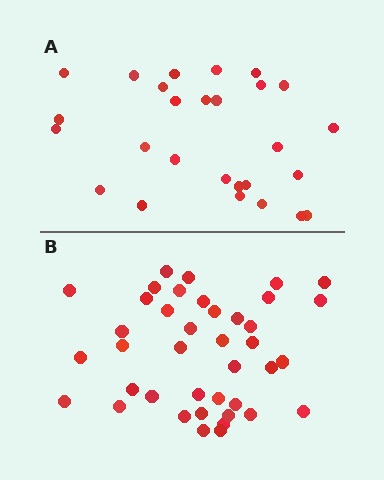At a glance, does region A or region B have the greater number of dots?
Region B (the bottom region) has more dots.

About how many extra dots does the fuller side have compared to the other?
Region B has approximately 15 more dots than region A.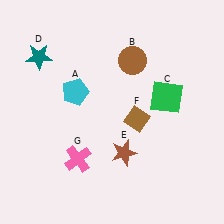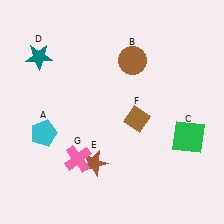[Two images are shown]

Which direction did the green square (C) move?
The green square (C) moved down.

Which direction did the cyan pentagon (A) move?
The cyan pentagon (A) moved down.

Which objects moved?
The objects that moved are: the cyan pentagon (A), the green square (C), the brown star (E).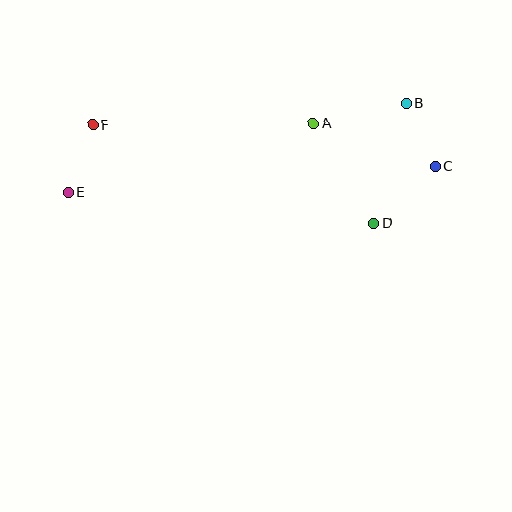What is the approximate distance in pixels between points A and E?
The distance between A and E is approximately 254 pixels.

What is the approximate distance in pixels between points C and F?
The distance between C and F is approximately 345 pixels.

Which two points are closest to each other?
Points B and C are closest to each other.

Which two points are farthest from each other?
Points C and E are farthest from each other.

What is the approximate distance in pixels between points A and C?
The distance between A and C is approximately 129 pixels.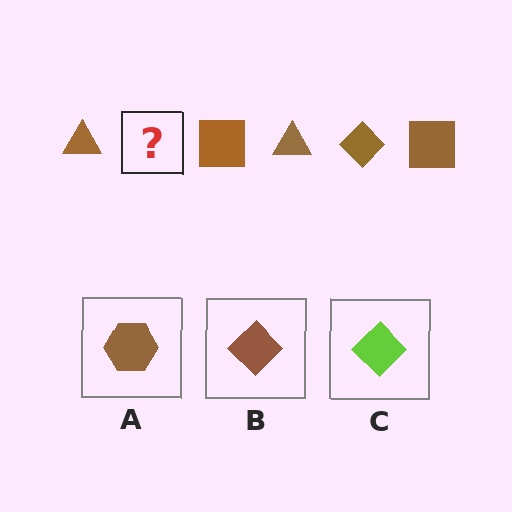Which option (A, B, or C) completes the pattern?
B.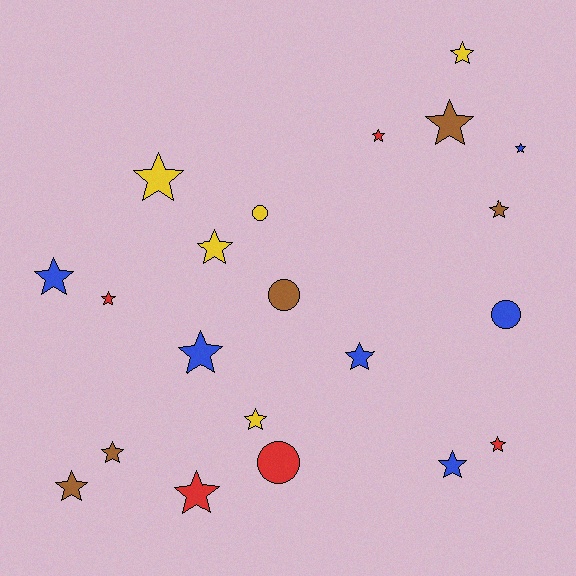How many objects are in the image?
There are 21 objects.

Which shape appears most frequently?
Star, with 17 objects.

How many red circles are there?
There is 1 red circle.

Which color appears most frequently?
Blue, with 6 objects.